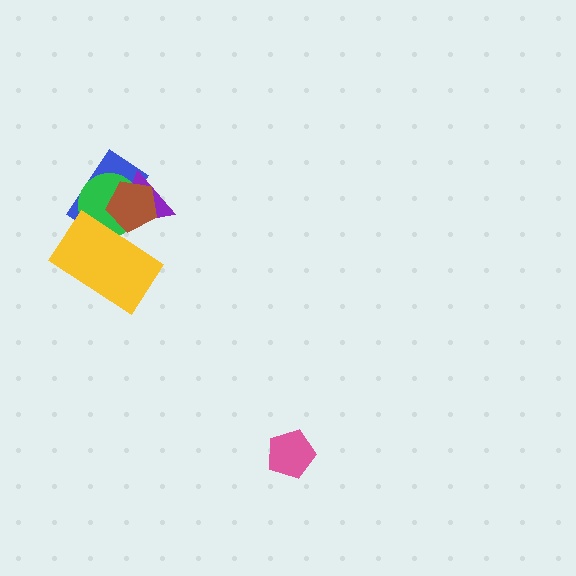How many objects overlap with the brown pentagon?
4 objects overlap with the brown pentagon.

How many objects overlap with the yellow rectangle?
4 objects overlap with the yellow rectangle.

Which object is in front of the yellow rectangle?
The brown pentagon is in front of the yellow rectangle.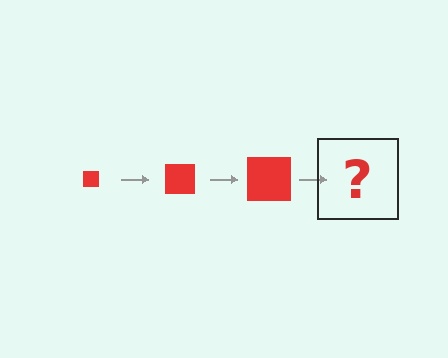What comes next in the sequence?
The next element should be a red square, larger than the previous one.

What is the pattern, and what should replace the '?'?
The pattern is that the square gets progressively larger each step. The '?' should be a red square, larger than the previous one.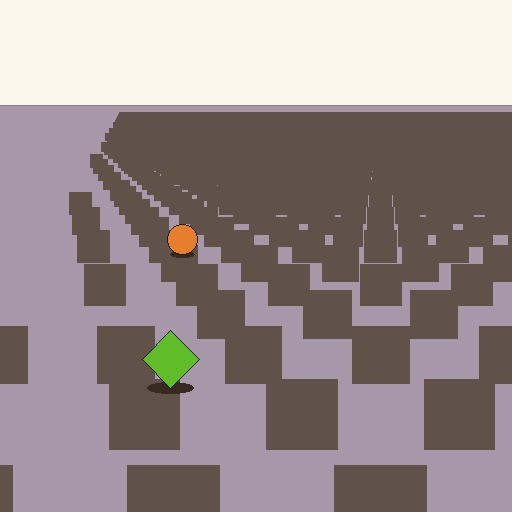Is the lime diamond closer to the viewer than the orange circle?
Yes. The lime diamond is closer — you can tell from the texture gradient: the ground texture is coarser near it.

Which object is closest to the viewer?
The lime diamond is closest. The texture marks near it are larger and more spread out.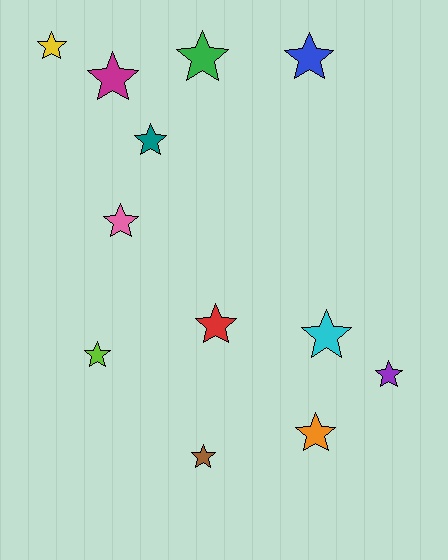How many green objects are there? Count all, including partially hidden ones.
There is 1 green object.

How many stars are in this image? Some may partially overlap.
There are 12 stars.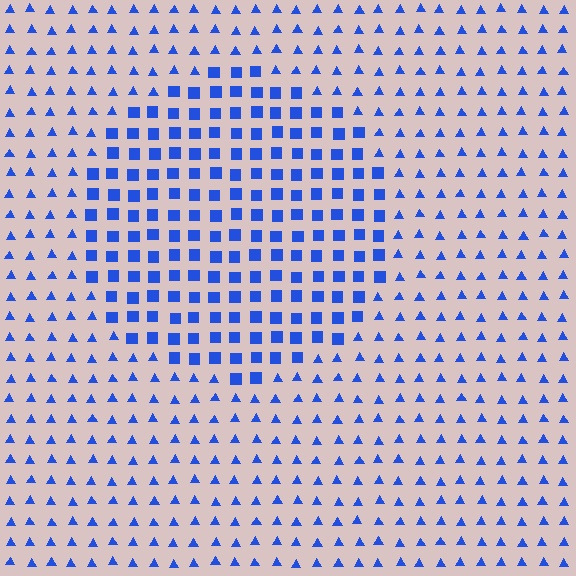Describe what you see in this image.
The image is filled with small blue elements arranged in a uniform grid. A circle-shaped region contains squares, while the surrounding area contains triangles. The boundary is defined purely by the change in element shape.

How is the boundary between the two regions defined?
The boundary is defined by a change in element shape: squares inside vs. triangles outside. All elements share the same color and spacing.